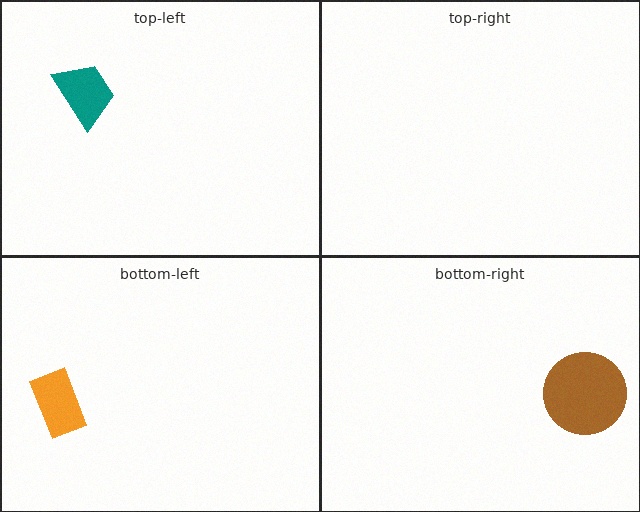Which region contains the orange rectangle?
The bottom-left region.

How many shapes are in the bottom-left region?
1.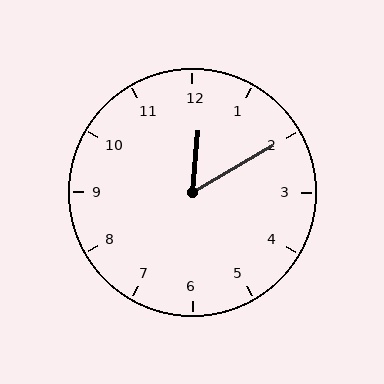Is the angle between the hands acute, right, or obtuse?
It is acute.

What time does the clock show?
12:10.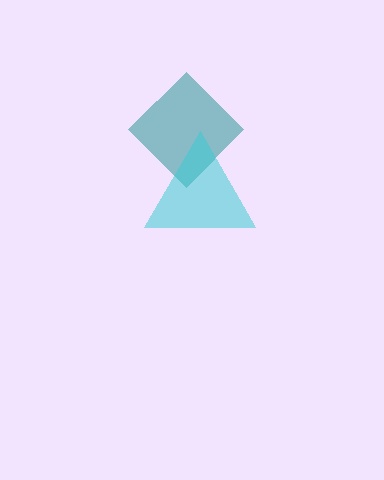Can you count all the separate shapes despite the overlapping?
Yes, there are 2 separate shapes.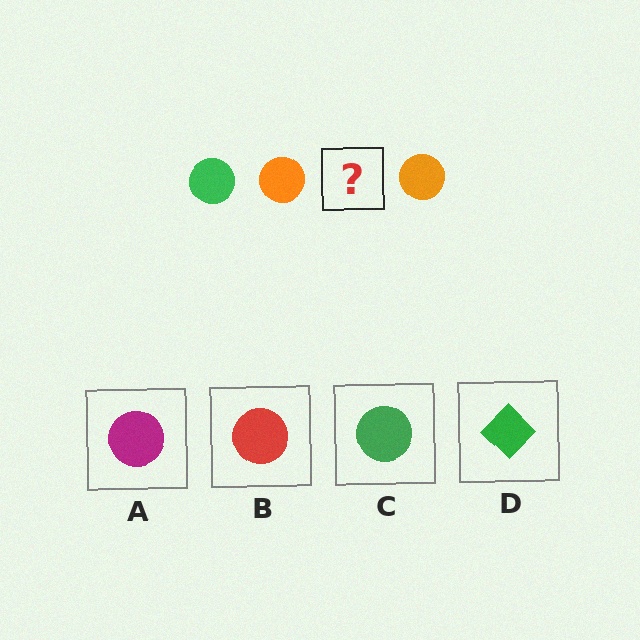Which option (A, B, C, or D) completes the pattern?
C.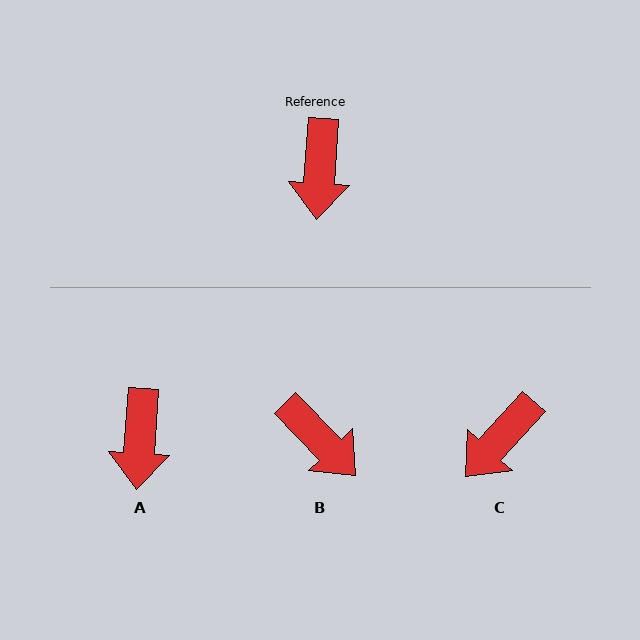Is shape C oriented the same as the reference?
No, it is off by about 39 degrees.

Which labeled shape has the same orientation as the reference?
A.